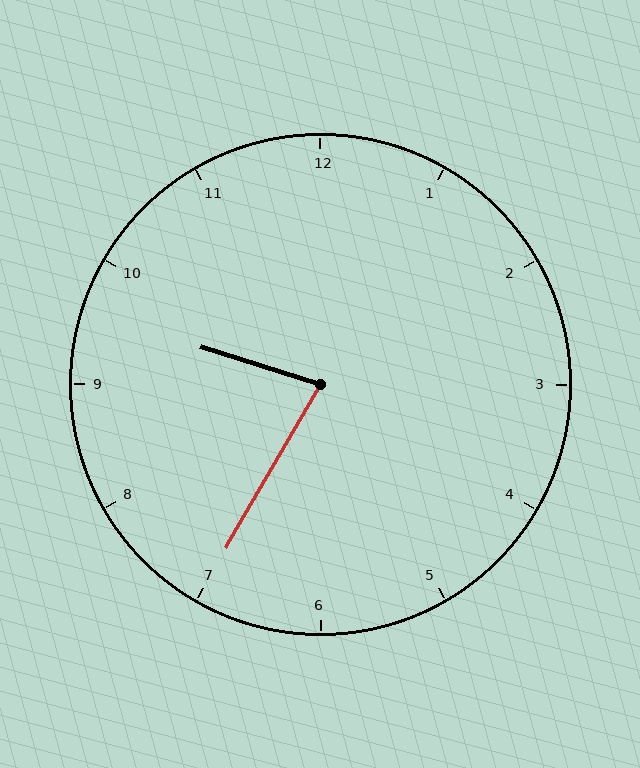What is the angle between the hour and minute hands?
Approximately 78 degrees.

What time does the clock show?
9:35.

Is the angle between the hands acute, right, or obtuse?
It is acute.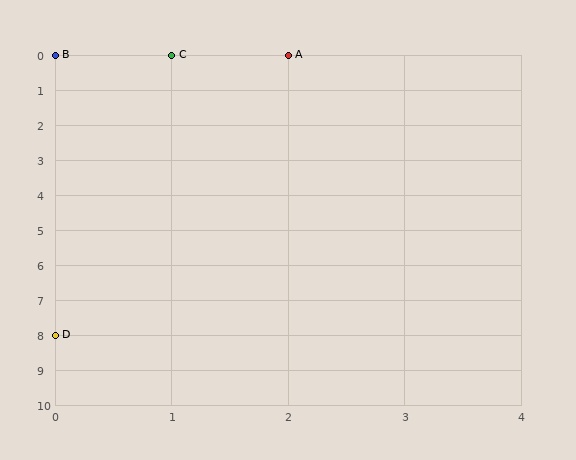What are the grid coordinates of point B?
Point B is at grid coordinates (0, 0).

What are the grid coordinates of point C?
Point C is at grid coordinates (1, 0).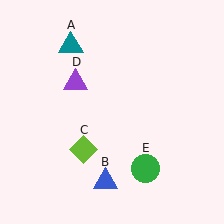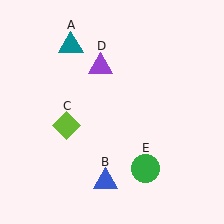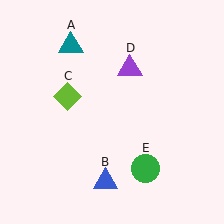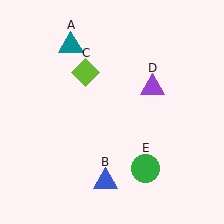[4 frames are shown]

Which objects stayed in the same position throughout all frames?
Teal triangle (object A) and blue triangle (object B) and green circle (object E) remained stationary.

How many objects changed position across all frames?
2 objects changed position: lime diamond (object C), purple triangle (object D).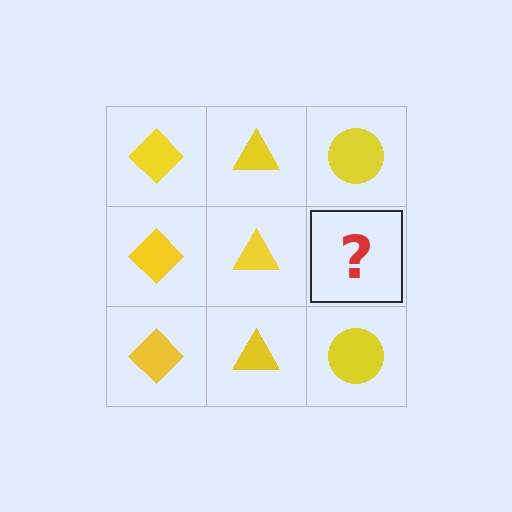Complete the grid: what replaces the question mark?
The question mark should be replaced with a yellow circle.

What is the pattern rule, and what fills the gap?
The rule is that each column has a consistent shape. The gap should be filled with a yellow circle.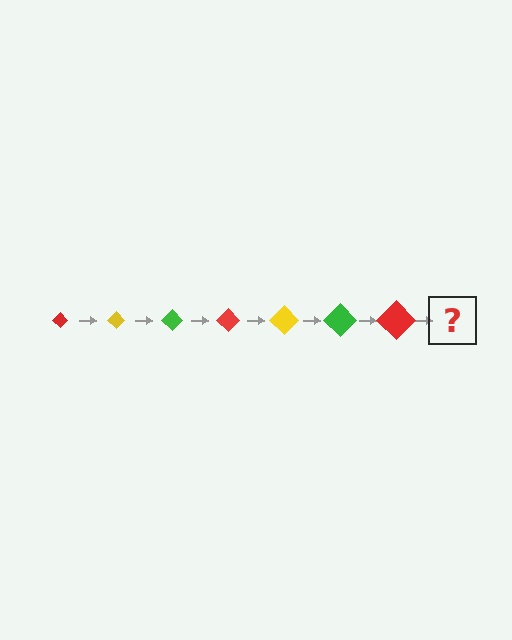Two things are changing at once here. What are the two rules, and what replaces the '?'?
The two rules are that the diamond grows larger each step and the color cycles through red, yellow, and green. The '?' should be a yellow diamond, larger than the previous one.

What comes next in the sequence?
The next element should be a yellow diamond, larger than the previous one.